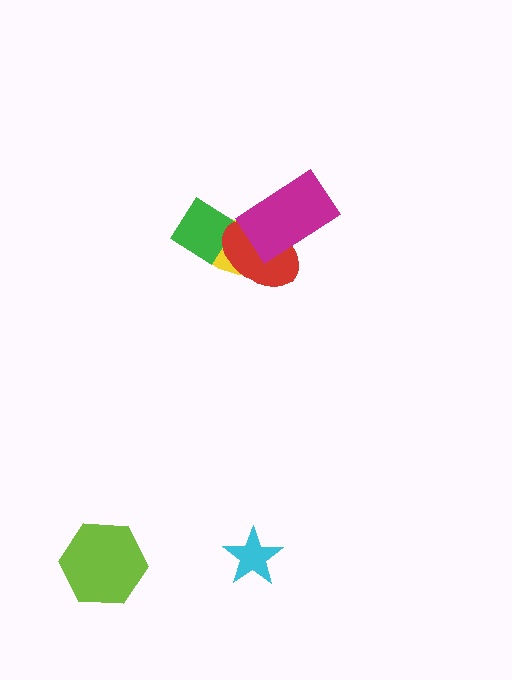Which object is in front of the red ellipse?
The magenta rectangle is in front of the red ellipse.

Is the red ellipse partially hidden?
Yes, it is partially covered by another shape.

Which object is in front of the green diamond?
The red ellipse is in front of the green diamond.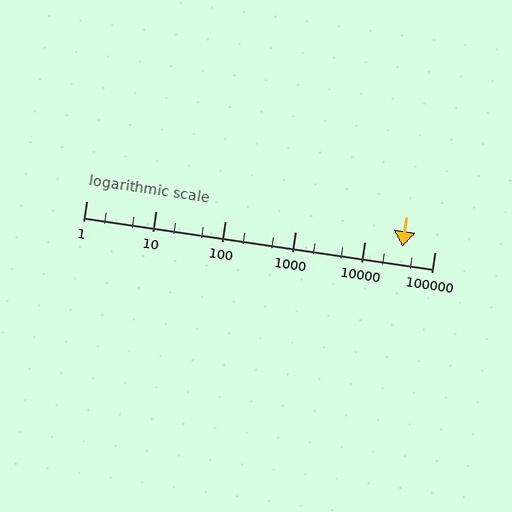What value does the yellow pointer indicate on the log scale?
The pointer indicates approximately 34000.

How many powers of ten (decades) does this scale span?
The scale spans 5 decades, from 1 to 100000.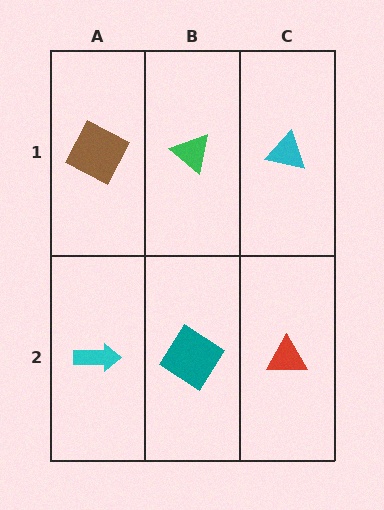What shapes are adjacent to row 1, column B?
A teal diamond (row 2, column B), a brown square (row 1, column A), a cyan triangle (row 1, column C).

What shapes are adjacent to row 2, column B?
A green triangle (row 1, column B), a cyan arrow (row 2, column A), a red triangle (row 2, column C).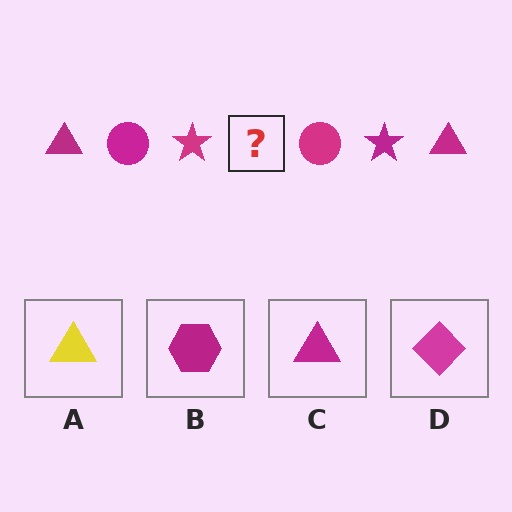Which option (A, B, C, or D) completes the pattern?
C.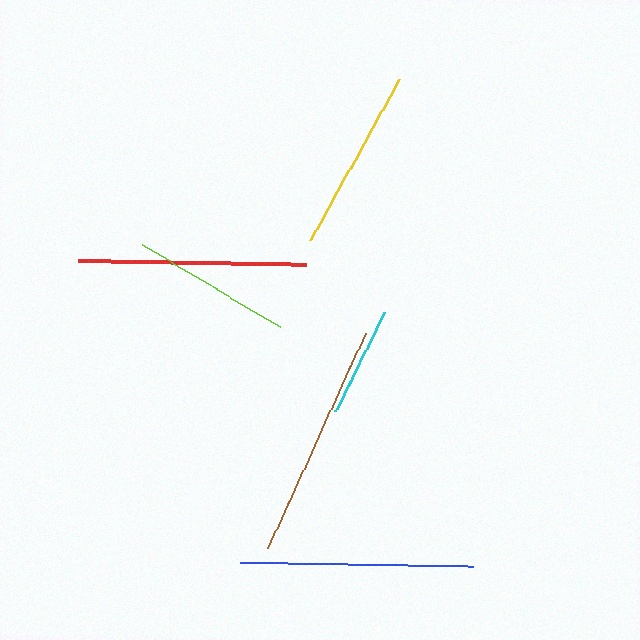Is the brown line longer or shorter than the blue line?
The brown line is longer than the blue line.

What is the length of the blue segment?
The blue segment is approximately 233 pixels long.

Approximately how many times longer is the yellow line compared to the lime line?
The yellow line is approximately 1.1 times the length of the lime line.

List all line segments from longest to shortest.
From longest to shortest: brown, blue, red, yellow, lime, cyan.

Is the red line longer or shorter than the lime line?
The red line is longer than the lime line.